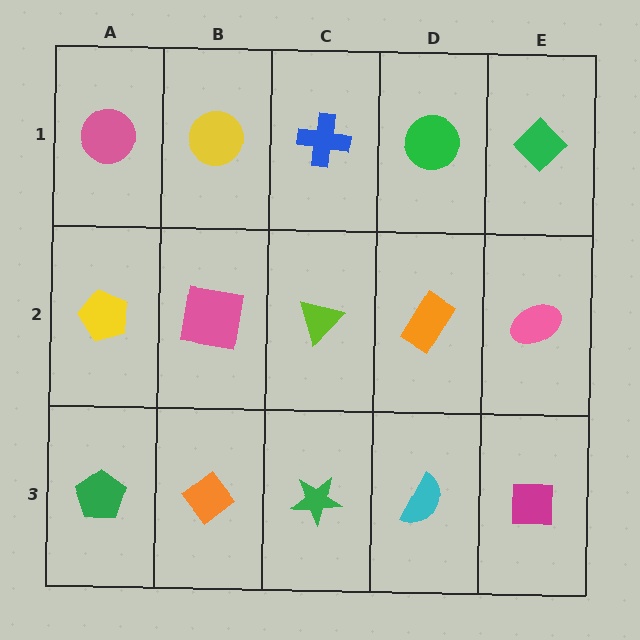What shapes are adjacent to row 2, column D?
A green circle (row 1, column D), a cyan semicircle (row 3, column D), a lime triangle (row 2, column C), a pink ellipse (row 2, column E).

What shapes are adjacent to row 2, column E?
A green diamond (row 1, column E), a magenta square (row 3, column E), an orange rectangle (row 2, column D).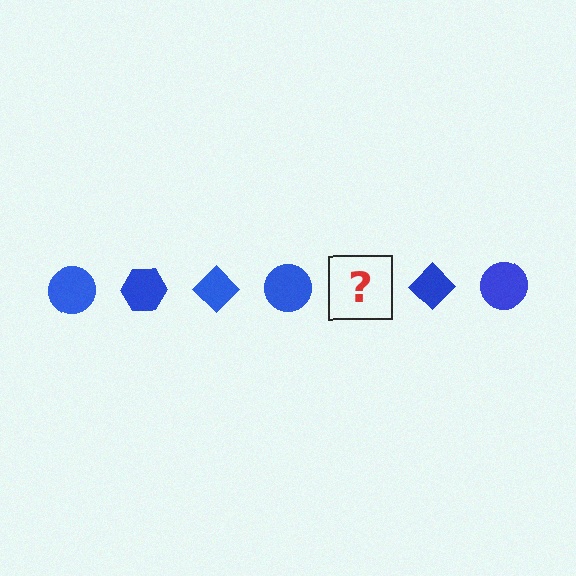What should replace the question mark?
The question mark should be replaced with a blue hexagon.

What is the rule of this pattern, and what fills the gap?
The rule is that the pattern cycles through circle, hexagon, diamond shapes in blue. The gap should be filled with a blue hexagon.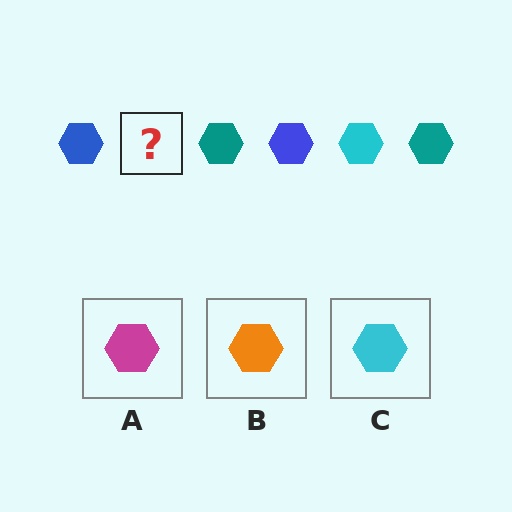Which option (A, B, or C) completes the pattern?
C.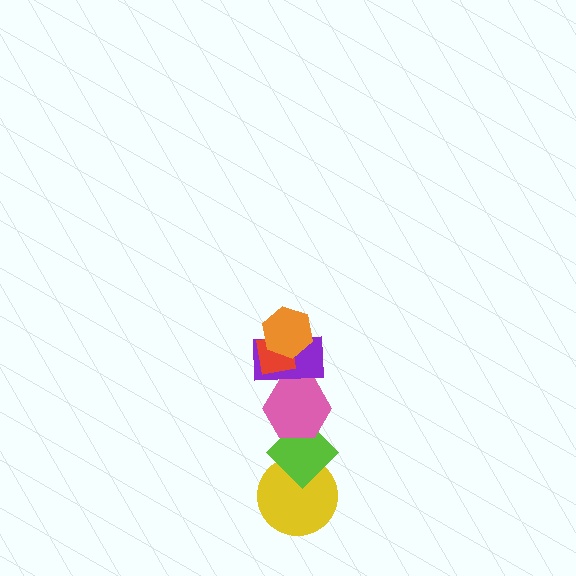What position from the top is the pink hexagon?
The pink hexagon is 4th from the top.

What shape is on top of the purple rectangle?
The red square is on top of the purple rectangle.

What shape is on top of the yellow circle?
The lime diamond is on top of the yellow circle.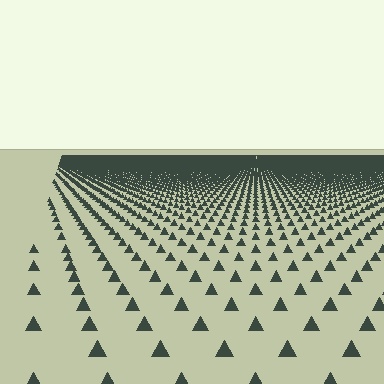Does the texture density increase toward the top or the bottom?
Density increases toward the top.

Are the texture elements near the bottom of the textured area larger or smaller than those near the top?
Larger. Near the bottom, elements are closer to the viewer and appear at a bigger on-screen size.